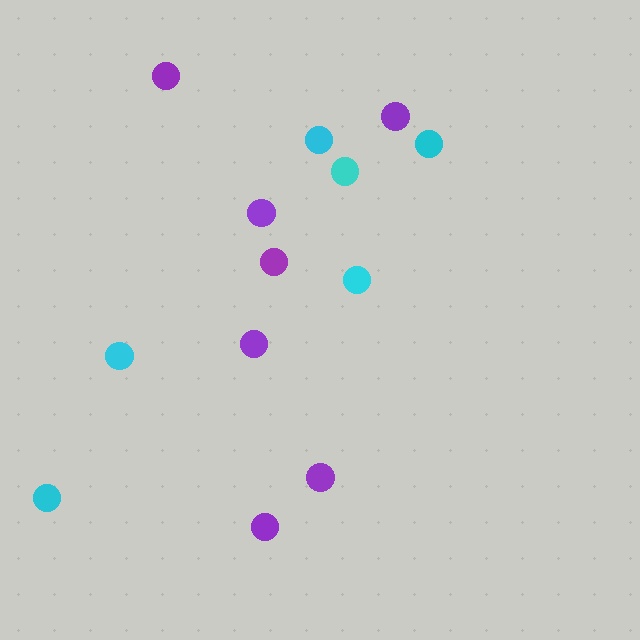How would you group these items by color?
There are 2 groups: one group of cyan circles (6) and one group of purple circles (7).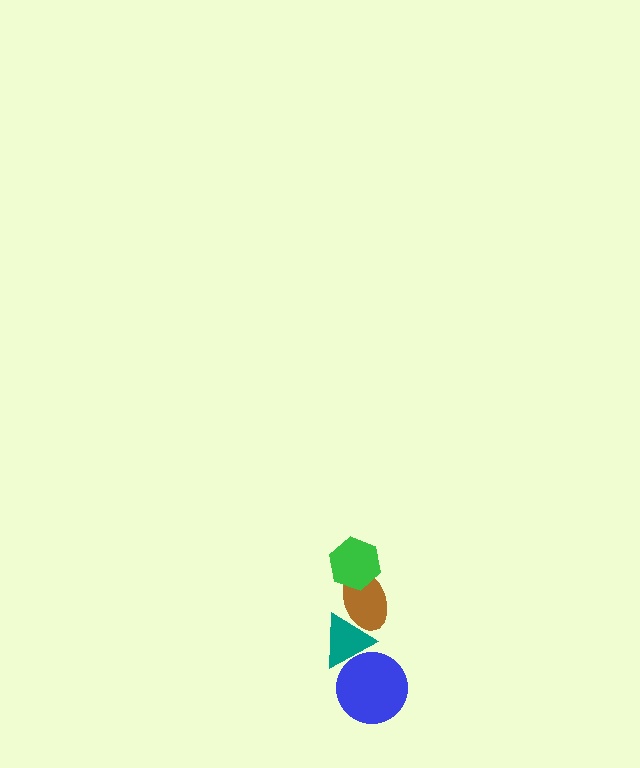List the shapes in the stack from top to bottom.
From top to bottom: the green hexagon, the brown ellipse, the teal triangle, the blue circle.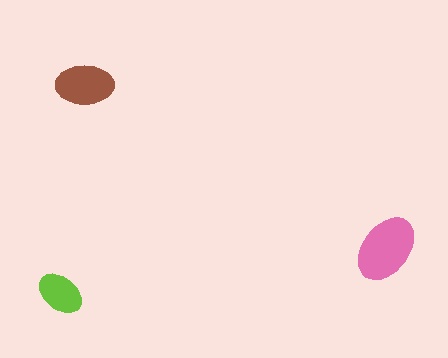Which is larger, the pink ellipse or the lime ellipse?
The pink one.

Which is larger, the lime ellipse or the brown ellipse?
The brown one.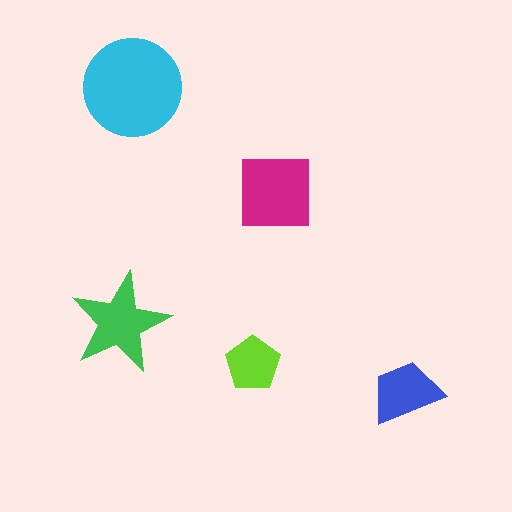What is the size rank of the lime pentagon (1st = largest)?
5th.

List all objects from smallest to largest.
The lime pentagon, the blue trapezoid, the green star, the magenta square, the cyan circle.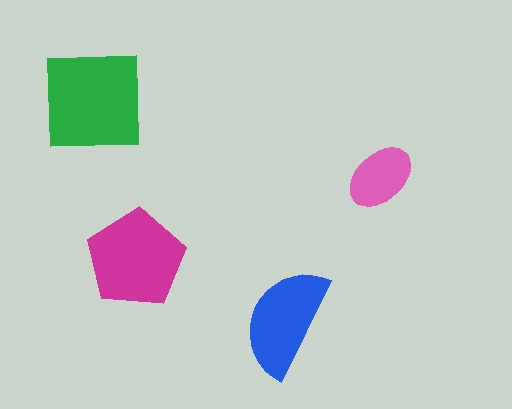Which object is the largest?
The green square.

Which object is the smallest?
The pink ellipse.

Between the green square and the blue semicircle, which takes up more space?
The green square.